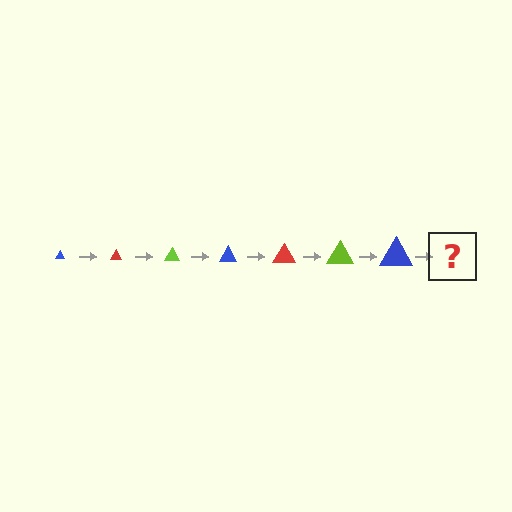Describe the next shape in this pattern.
It should be a red triangle, larger than the previous one.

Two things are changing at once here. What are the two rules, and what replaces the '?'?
The two rules are that the triangle grows larger each step and the color cycles through blue, red, and lime. The '?' should be a red triangle, larger than the previous one.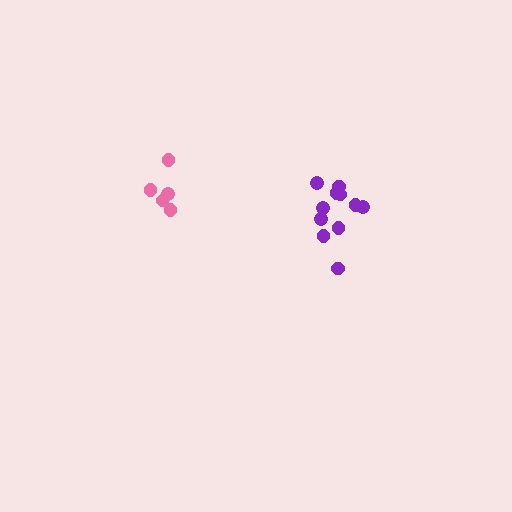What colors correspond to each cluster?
The clusters are colored: pink, purple.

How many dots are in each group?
Group 1: 5 dots, Group 2: 11 dots (16 total).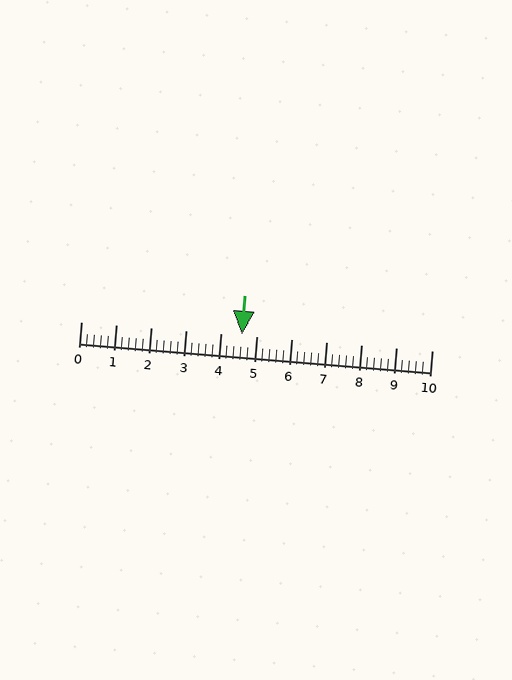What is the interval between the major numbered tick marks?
The major tick marks are spaced 1 units apart.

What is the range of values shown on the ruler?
The ruler shows values from 0 to 10.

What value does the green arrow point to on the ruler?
The green arrow points to approximately 4.6.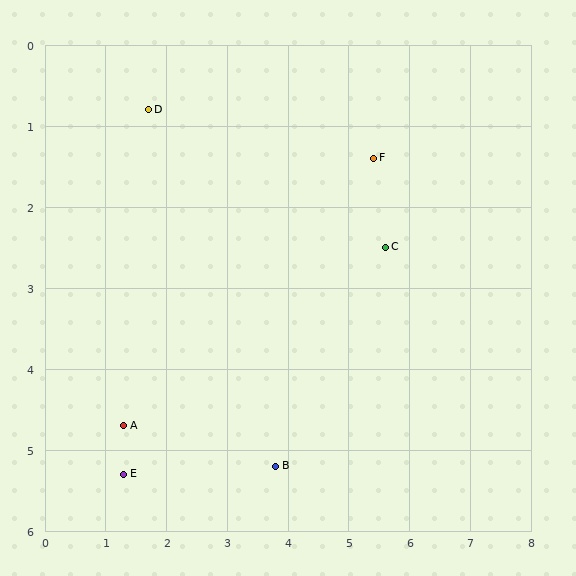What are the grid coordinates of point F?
Point F is at approximately (5.4, 1.4).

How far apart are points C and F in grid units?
Points C and F are about 1.1 grid units apart.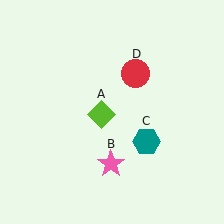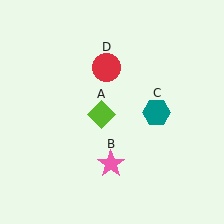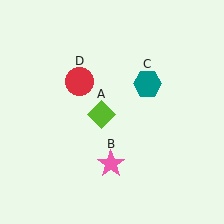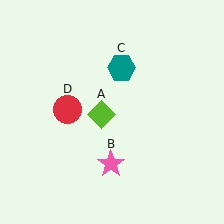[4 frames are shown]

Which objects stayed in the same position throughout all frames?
Lime diamond (object A) and pink star (object B) remained stationary.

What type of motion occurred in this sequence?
The teal hexagon (object C), red circle (object D) rotated counterclockwise around the center of the scene.